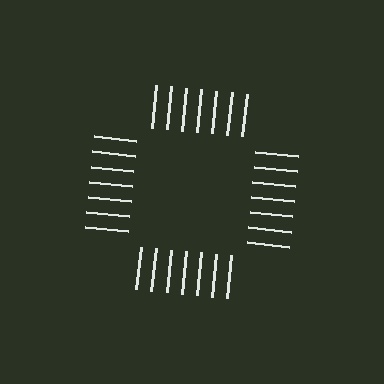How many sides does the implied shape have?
4 sides — the line-ends trace a square.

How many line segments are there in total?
28 — 7 along each of the 4 edges.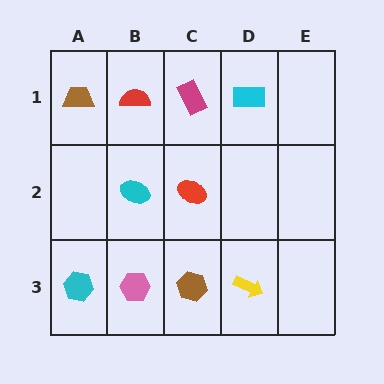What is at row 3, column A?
A cyan hexagon.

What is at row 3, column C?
A brown hexagon.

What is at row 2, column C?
A red ellipse.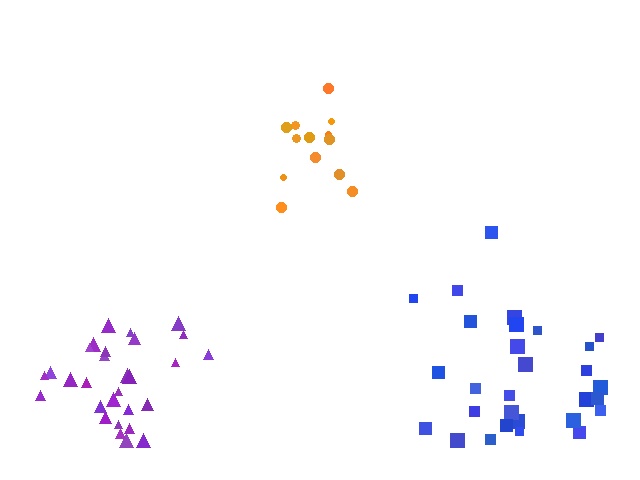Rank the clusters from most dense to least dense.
purple, orange, blue.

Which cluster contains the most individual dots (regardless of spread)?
Purple (29).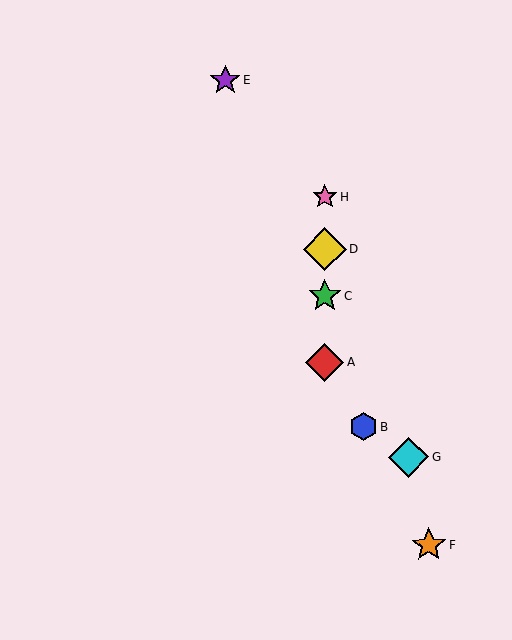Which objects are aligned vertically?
Objects A, C, D, H are aligned vertically.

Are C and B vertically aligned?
No, C is at x≈325 and B is at x≈364.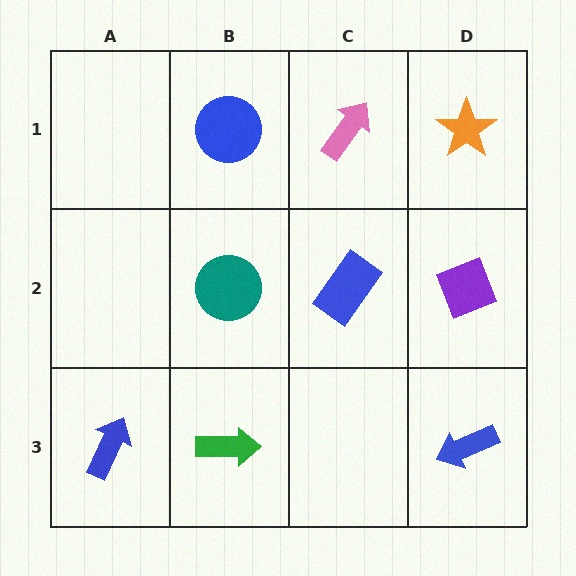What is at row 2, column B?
A teal circle.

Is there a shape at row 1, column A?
No, that cell is empty.